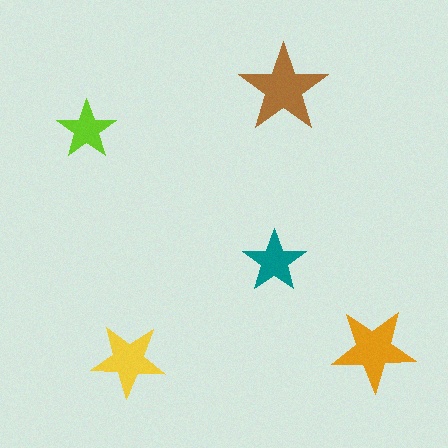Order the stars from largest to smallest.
the brown one, the orange one, the yellow one, the teal one, the lime one.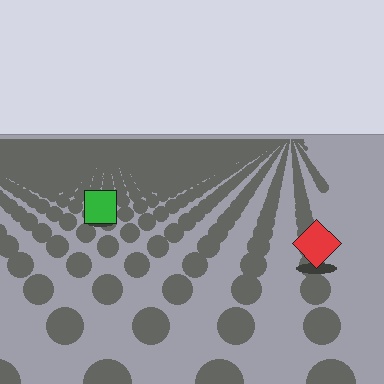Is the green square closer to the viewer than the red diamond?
No. The red diamond is closer — you can tell from the texture gradient: the ground texture is coarser near it.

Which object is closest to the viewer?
The red diamond is closest. The texture marks near it are larger and more spread out.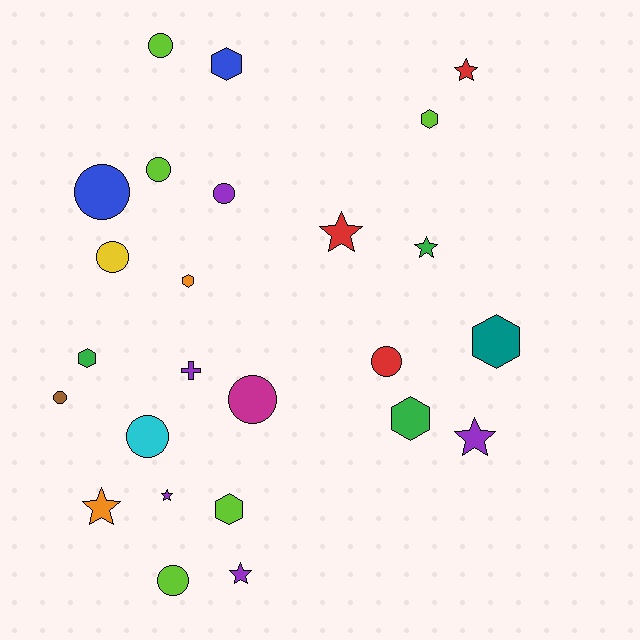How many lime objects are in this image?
There are 5 lime objects.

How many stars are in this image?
There are 7 stars.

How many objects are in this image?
There are 25 objects.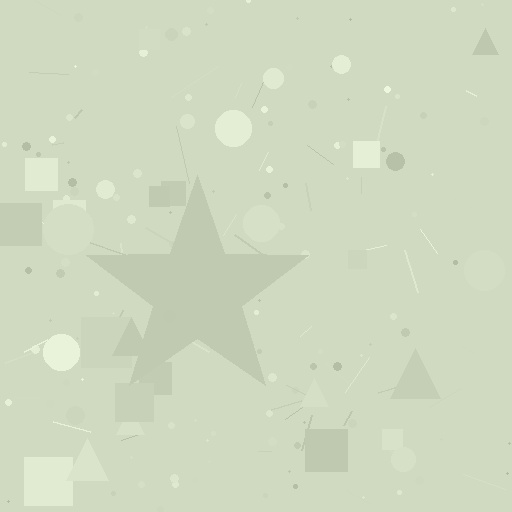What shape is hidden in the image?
A star is hidden in the image.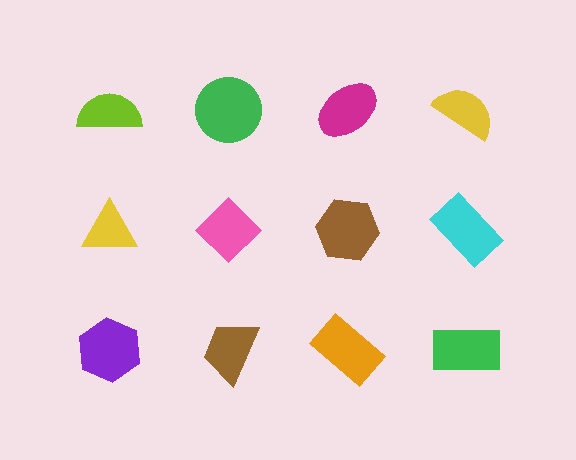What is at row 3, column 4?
A green rectangle.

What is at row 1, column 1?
A lime semicircle.